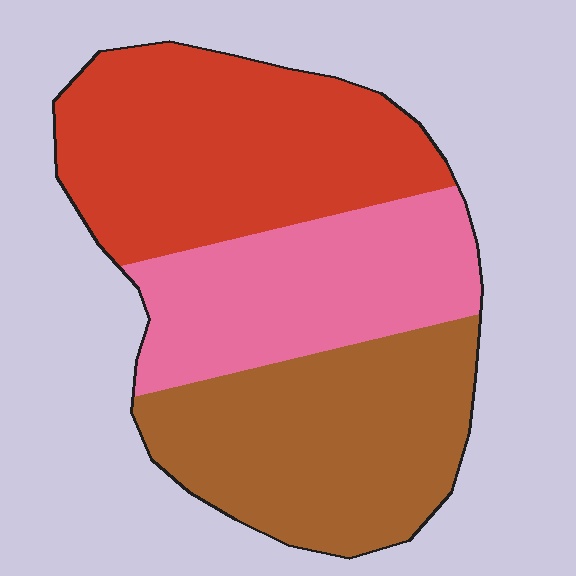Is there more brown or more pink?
Brown.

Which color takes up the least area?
Pink, at roughly 30%.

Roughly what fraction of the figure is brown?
Brown takes up between a third and a half of the figure.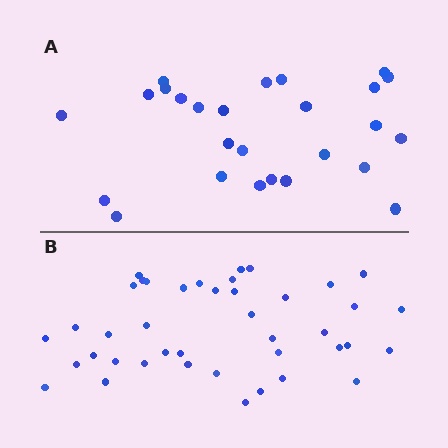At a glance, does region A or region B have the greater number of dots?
Region B (the bottom region) has more dots.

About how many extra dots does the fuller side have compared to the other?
Region B has approximately 15 more dots than region A.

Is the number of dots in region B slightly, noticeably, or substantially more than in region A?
Region B has substantially more. The ratio is roughly 1.6 to 1.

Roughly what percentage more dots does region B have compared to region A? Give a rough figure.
About 60% more.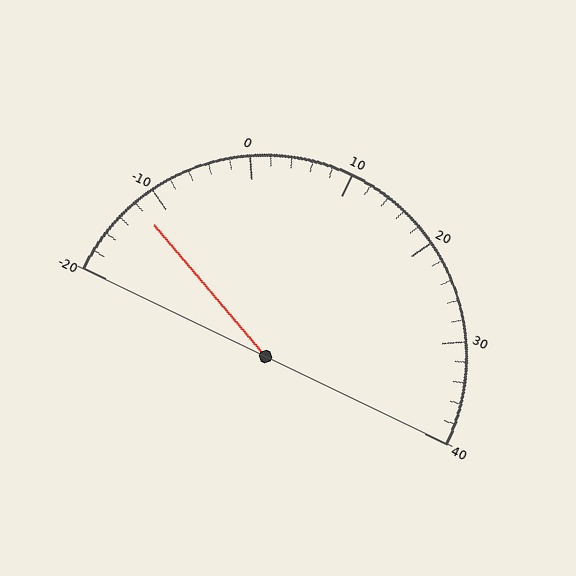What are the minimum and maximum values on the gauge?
The gauge ranges from -20 to 40.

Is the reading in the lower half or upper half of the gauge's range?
The reading is in the lower half of the range (-20 to 40).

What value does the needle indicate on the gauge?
The needle indicates approximately -12.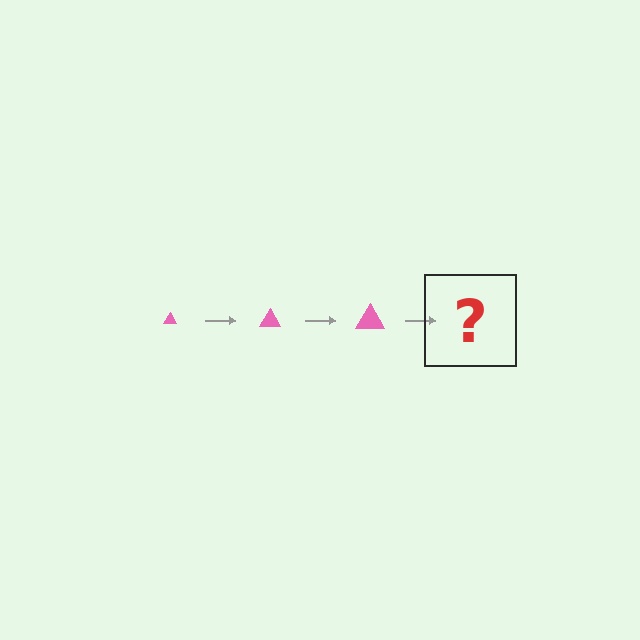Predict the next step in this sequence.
The next step is a pink triangle, larger than the previous one.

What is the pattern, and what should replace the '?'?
The pattern is that the triangle gets progressively larger each step. The '?' should be a pink triangle, larger than the previous one.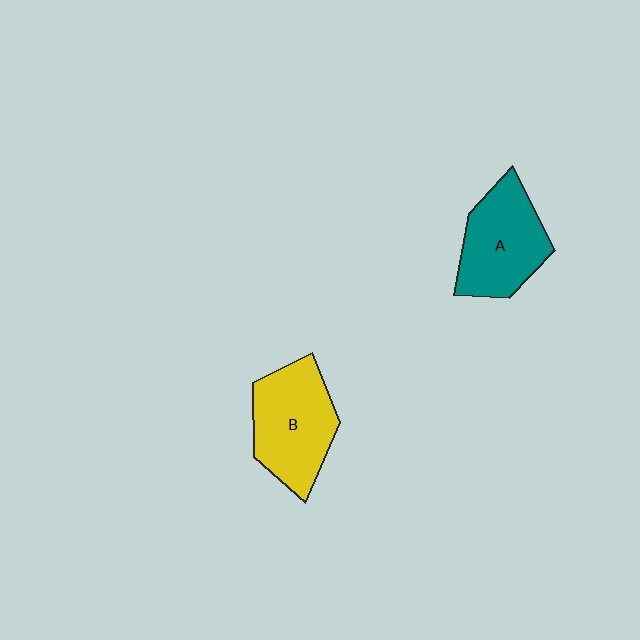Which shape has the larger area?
Shape B (yellow).